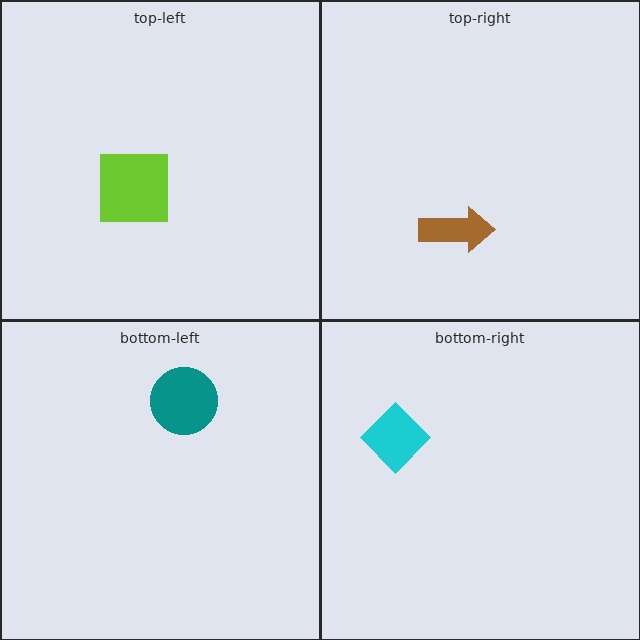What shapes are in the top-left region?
The lime square.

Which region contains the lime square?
The top-left region.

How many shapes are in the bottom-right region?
1.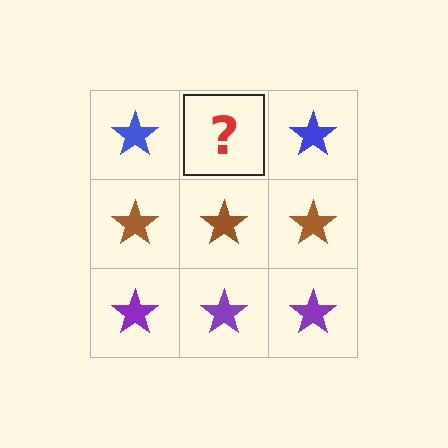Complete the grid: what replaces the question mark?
The question mark should be replaced with a blue star.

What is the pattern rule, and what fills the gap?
The rule is that each row has a consistent color. The gap should be filled with a blue star.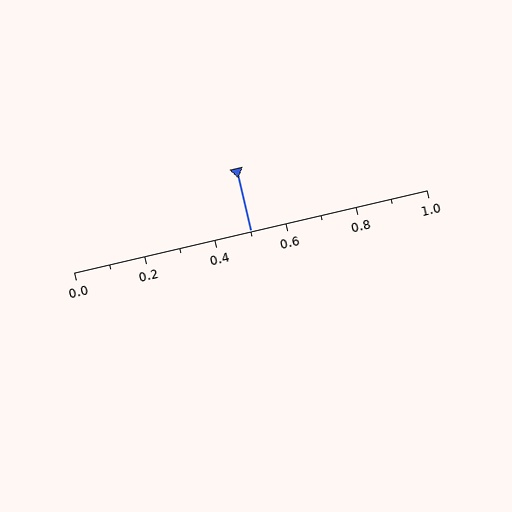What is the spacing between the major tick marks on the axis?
The major ticks are spaced 0.2 apart.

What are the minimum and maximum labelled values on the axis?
The axis runs from 0.0 to 1.0.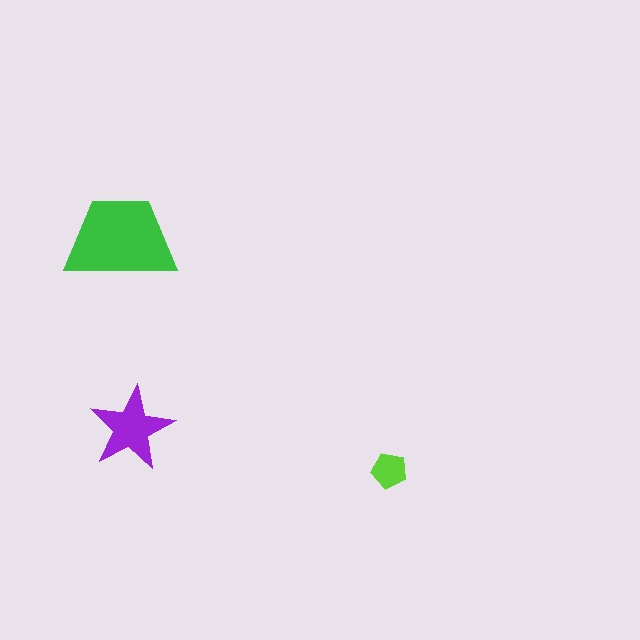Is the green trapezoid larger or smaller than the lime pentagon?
Larger.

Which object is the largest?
The green trapezoid.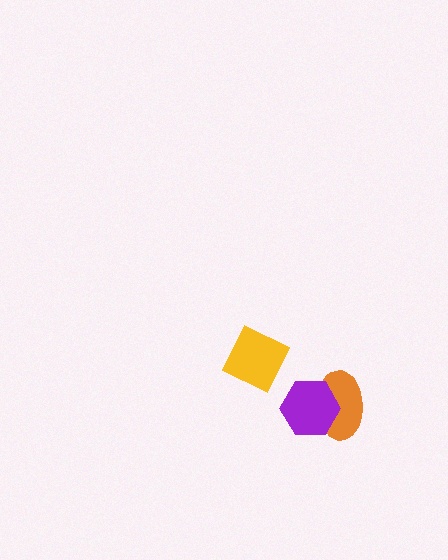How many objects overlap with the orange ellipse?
1 object overlaps with the orange ellipse.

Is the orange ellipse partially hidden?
Yes, it is partially covered by another shape.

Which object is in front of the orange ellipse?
The purple hexagon is in front of the orange ellipse.